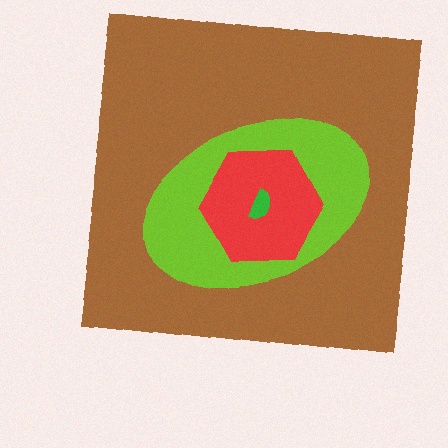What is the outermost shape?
The brown square.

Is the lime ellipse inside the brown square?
Yes.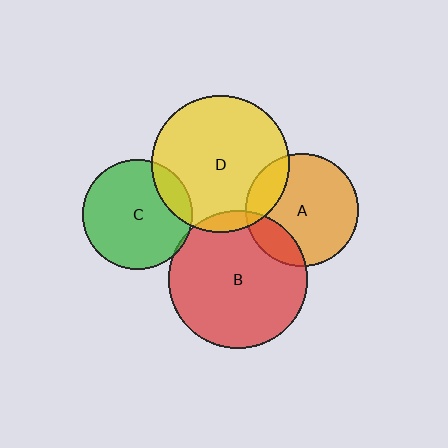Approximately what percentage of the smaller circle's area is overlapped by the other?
Approximately 20%.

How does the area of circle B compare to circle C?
Approximately 1.6 times.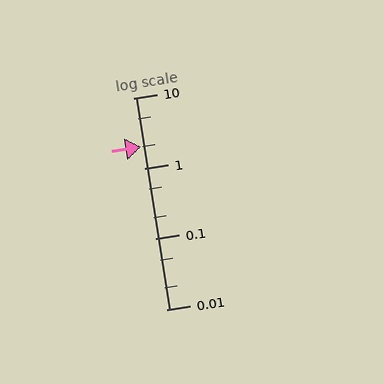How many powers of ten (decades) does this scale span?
The scale spans 3 decades, from 0.01 to 10.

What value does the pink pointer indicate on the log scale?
The pointer indicates approximately 2.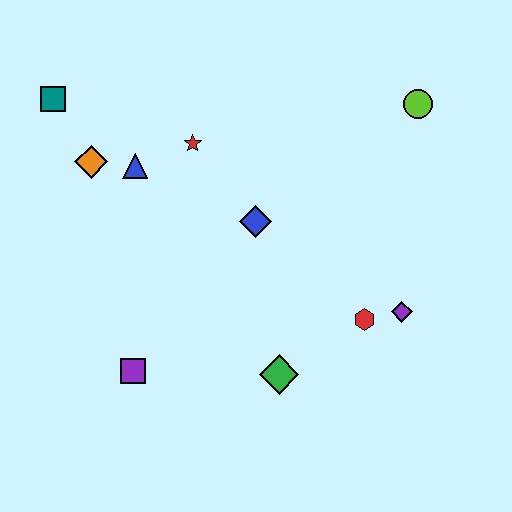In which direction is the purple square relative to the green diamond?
The purple square is to the left of the green diamond.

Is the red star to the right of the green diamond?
No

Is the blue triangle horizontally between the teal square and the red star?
Yes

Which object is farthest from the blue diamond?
The teal square is farthest from the blue diamond.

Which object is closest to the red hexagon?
The purple diamond is closest to the red hexagon.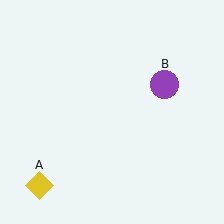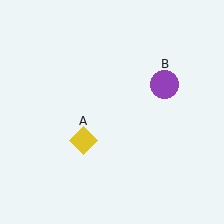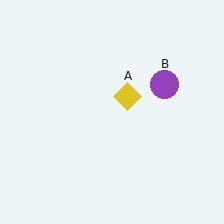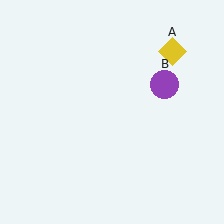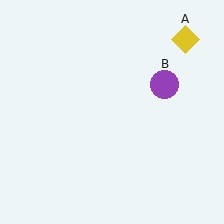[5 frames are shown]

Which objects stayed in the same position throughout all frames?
Purple circle (object B) remained stationary.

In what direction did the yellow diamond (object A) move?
The yellow diamond (object A) moved up and to the right.